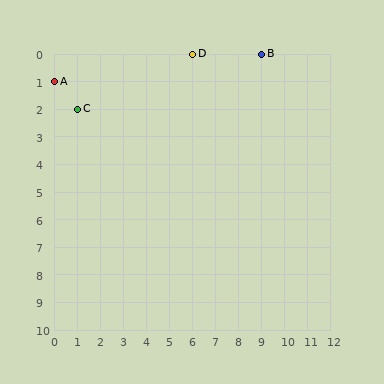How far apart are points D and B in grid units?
Points D and B are 3 columns apart.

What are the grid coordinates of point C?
Point C is at grid coordinates (1, 2).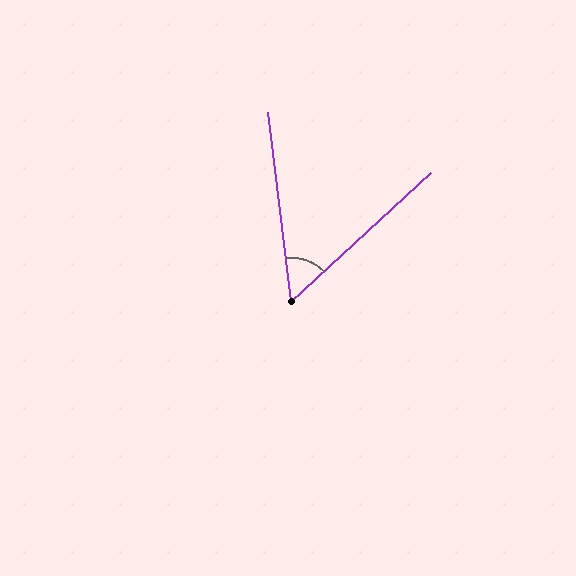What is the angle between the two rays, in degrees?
Approximately 54 degrees.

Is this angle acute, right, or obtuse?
It is acute.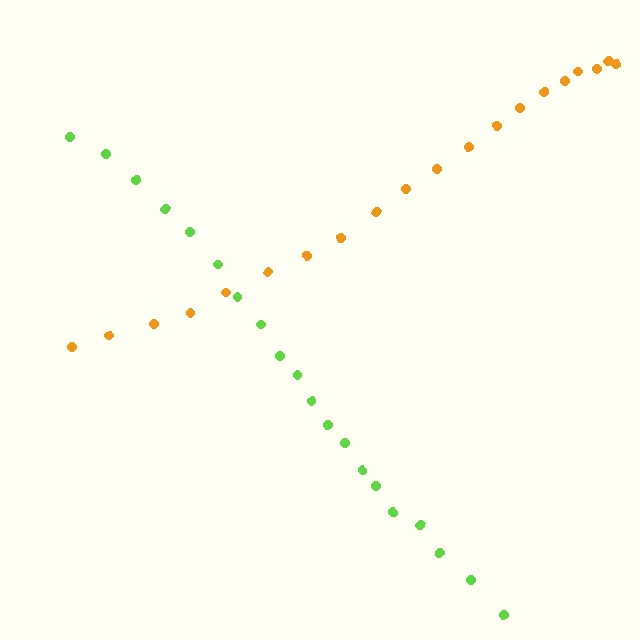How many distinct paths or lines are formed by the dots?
There are 2 distinct paths.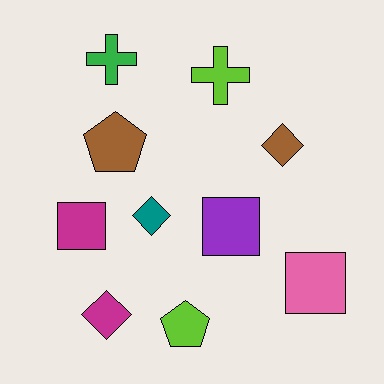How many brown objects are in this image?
There are 2 brown objects.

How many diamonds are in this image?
There are 3 diamonds.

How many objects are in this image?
There are 10 objects.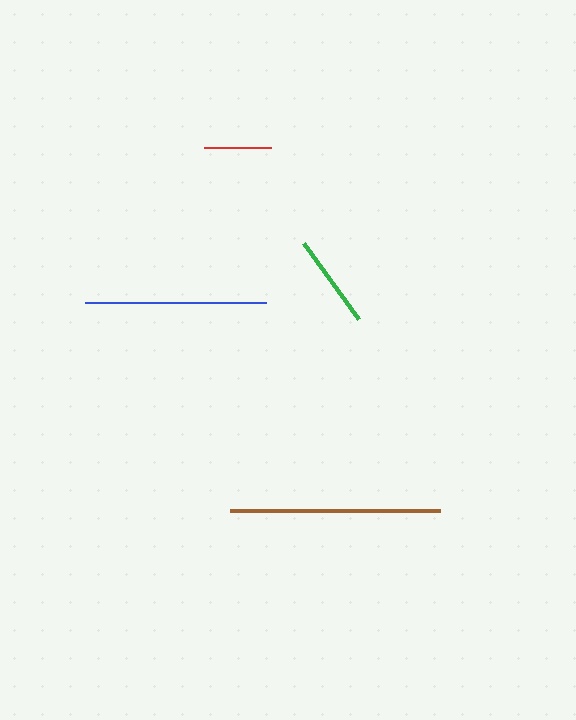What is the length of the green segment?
The green segment is approximately 94 pixels long.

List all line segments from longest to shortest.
From longest to shortest: brown, blue, green, red.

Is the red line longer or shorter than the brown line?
The brown line is longer than the red line.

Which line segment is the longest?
The brown line is the longest at approximately 210 pixels.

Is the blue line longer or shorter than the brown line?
The brown line is longer than the blue line.